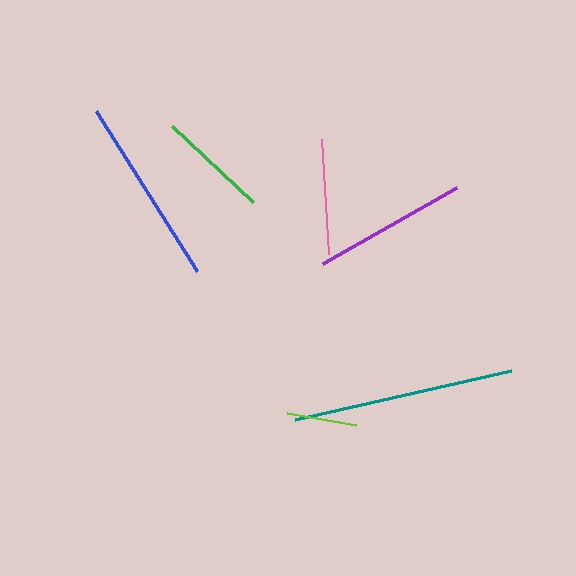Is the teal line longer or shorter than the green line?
The teal line is longer than the green line.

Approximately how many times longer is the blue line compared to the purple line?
The blue line is approximately 1.2 times the length of the purple line.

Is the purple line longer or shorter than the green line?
The purple line is longer than the green line.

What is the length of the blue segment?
The blue segment is approximately 189 pixels long.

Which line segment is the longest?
The teal line is the longest at approximately 221 pixels.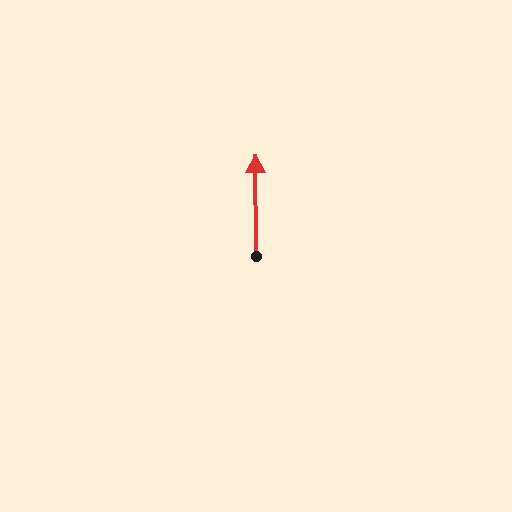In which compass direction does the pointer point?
North.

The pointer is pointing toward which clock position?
Roughly 12 o'clock.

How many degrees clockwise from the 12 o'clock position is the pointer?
Approximately 360 degrees.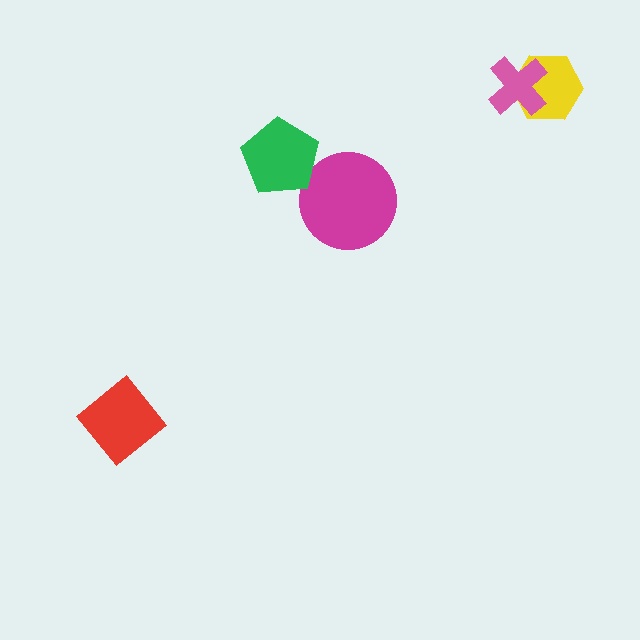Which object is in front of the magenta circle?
The green pentagon is in front of the magenta circle.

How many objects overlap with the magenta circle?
1 object overlaps with the magenta circle.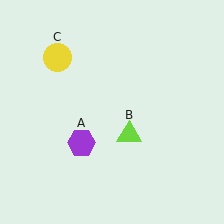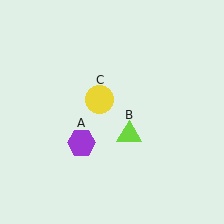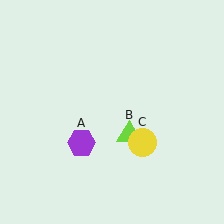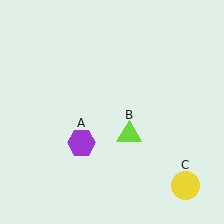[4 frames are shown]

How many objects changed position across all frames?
1 object changed position: yellow circle (object C).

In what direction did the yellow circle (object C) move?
The yellow circle (object C) moved down and to the right.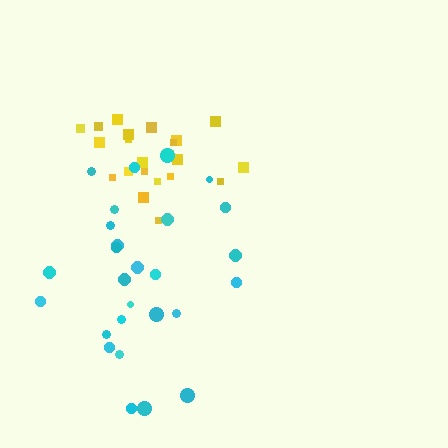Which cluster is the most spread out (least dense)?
Cyan.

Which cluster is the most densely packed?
Yellow.